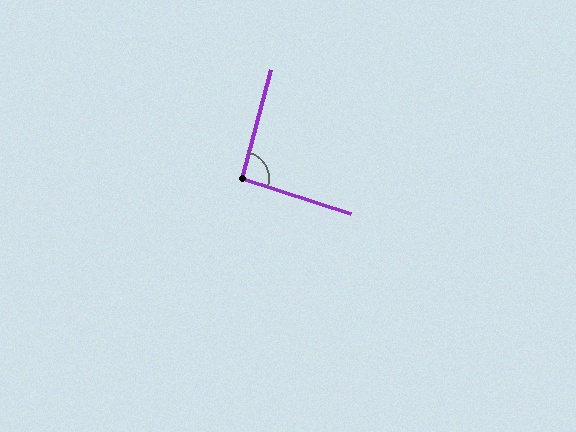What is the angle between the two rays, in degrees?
Approximately 93 degrees.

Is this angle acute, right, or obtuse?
It is approximately a right angle.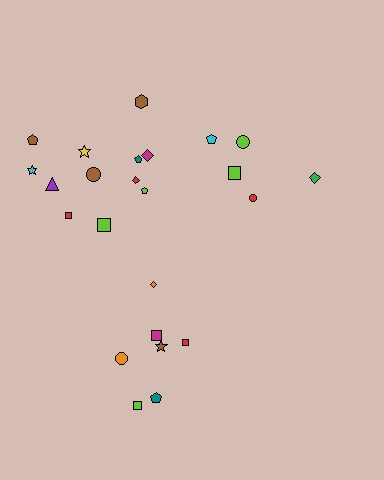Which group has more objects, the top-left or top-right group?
The top-left group.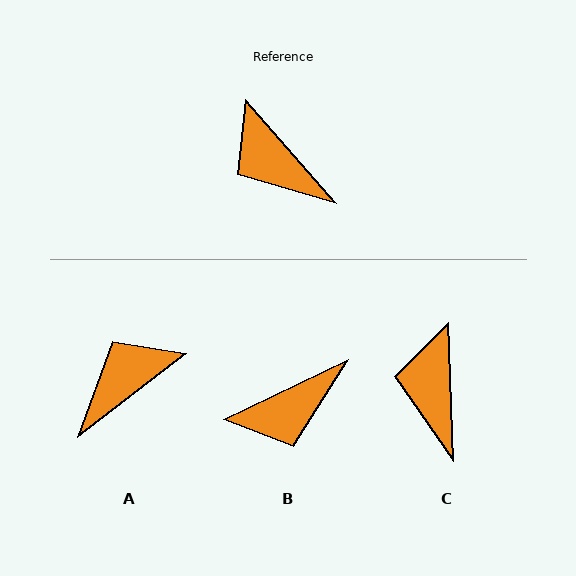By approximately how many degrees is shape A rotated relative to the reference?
Approximately 93 degrees clockwise.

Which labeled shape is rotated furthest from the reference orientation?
A, about 93 degrees away.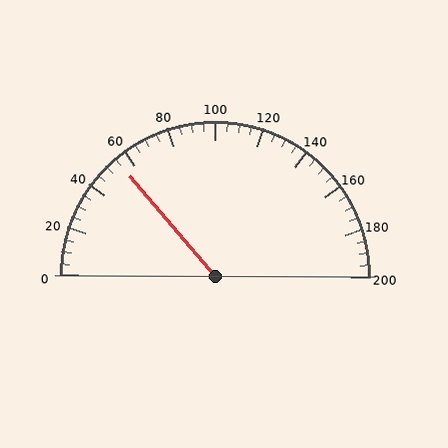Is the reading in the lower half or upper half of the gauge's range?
The reading is in the lower half of the range (0 to 200).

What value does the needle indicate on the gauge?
The needle indicates approximately 55.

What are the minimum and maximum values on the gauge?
The gauge ranges from 0 to 200.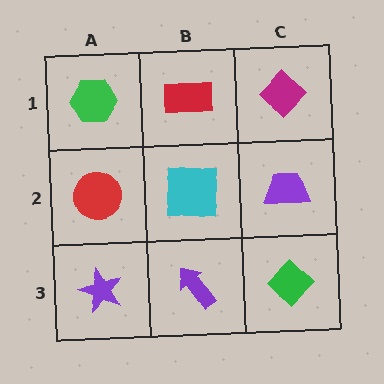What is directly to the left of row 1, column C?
A red rectangle.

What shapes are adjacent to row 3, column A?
A red circle (row 2, column A), a purple arrow (row 3, column B).